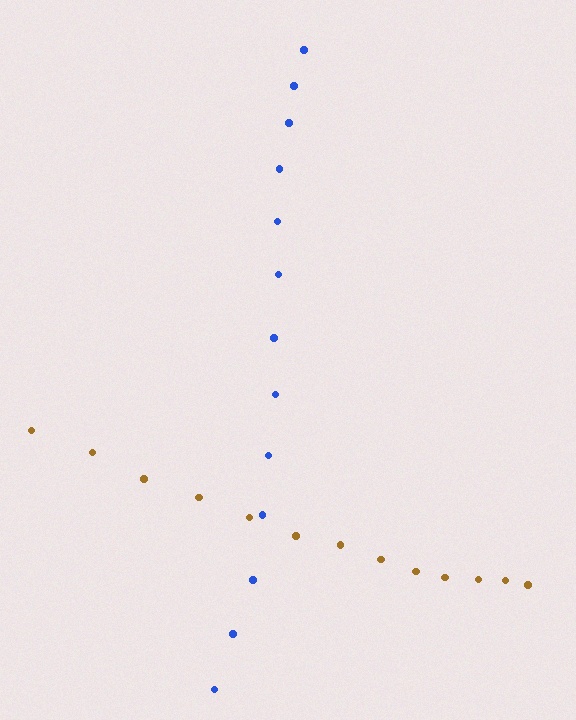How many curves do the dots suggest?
There are 2 distinct paths.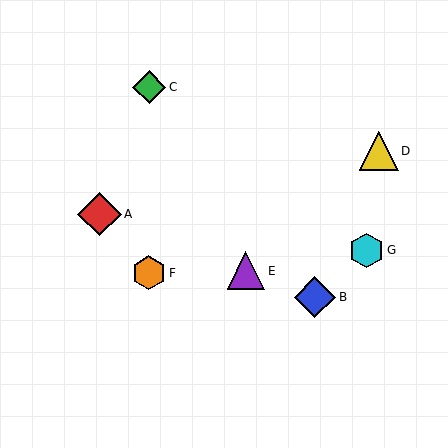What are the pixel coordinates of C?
Object C is at (149, 87).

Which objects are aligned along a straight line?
Objects A, B, E are aligned along a straight line.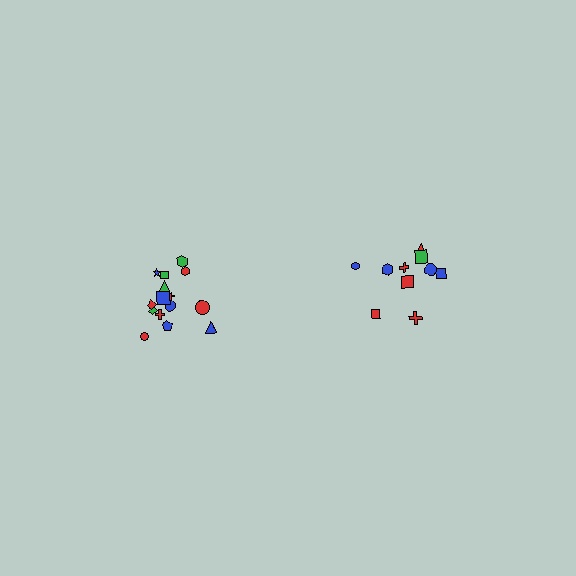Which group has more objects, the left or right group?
The left group.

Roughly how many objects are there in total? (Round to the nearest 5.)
Roughly 25 objects in total.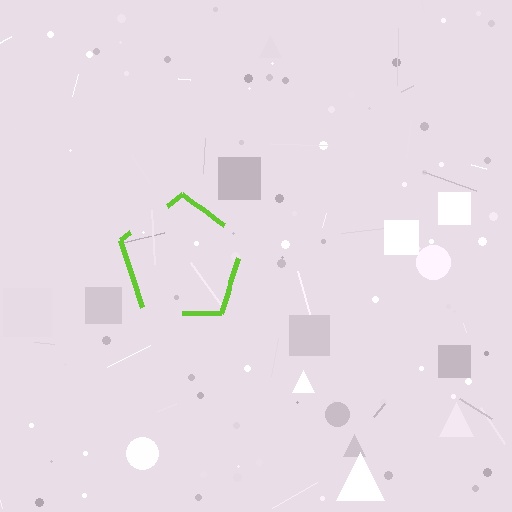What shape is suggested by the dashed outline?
The dashed outline suggests a pentagon.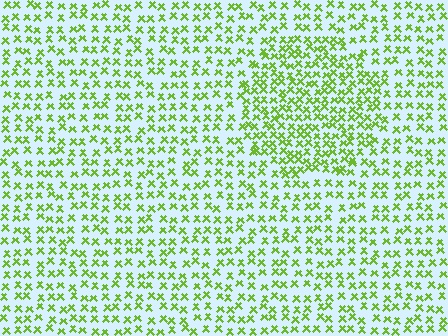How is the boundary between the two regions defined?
The boundary is defined by a change in element density (approximately 1.7x ratio). All elements are the same color, size, and shape.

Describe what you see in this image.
The image contains small lime elements arranged at two different densities. A circle-shaped region is visible where the elements are more densely packed than the surrounding area.